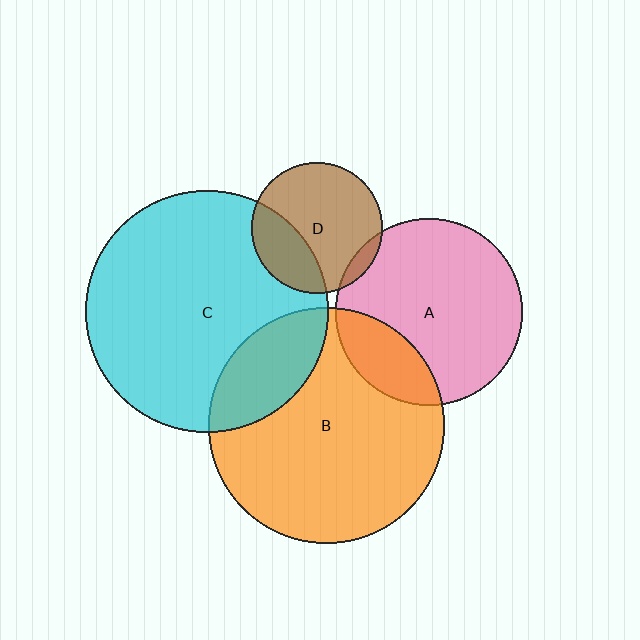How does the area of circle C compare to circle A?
Approximately 1.7 times.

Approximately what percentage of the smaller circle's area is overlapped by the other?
Approximately 5%.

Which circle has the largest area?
Circle C (cyan).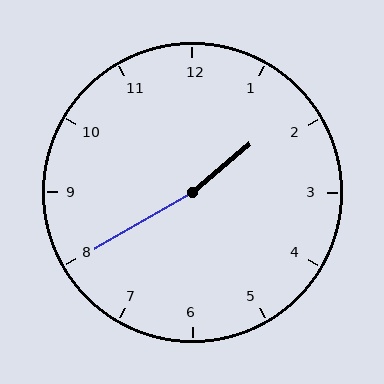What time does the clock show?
1:40.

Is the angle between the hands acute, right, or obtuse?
It is obtuse.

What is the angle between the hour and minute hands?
Approximately 170 degrees.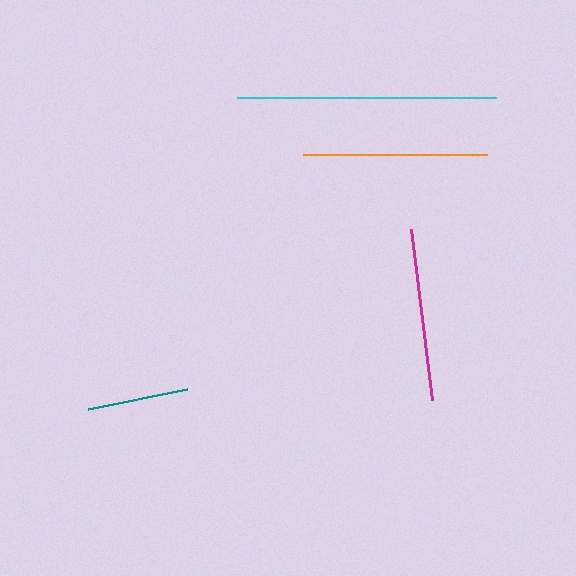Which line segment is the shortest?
The teal line is the shortest at approximately 101 pixels.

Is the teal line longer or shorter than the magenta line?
The magenta line is longer than the teal line.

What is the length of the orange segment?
The orange segment is approximately 184 pixels long.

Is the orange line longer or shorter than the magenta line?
The orange line is longer than the magenta line.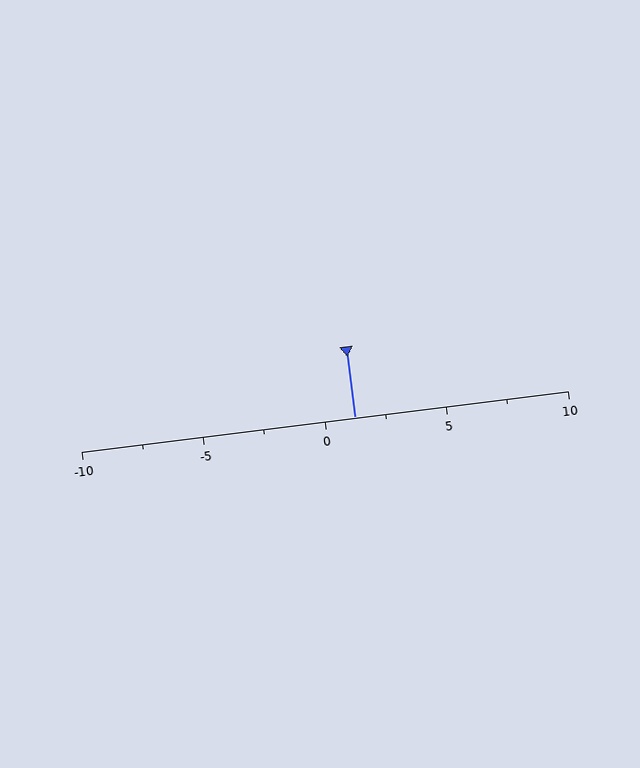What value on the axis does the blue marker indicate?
The marker indicates approximately 1.2.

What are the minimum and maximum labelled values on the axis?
The axis runs from -10 to 10.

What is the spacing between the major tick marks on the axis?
The major ticks are spaced 5 apart.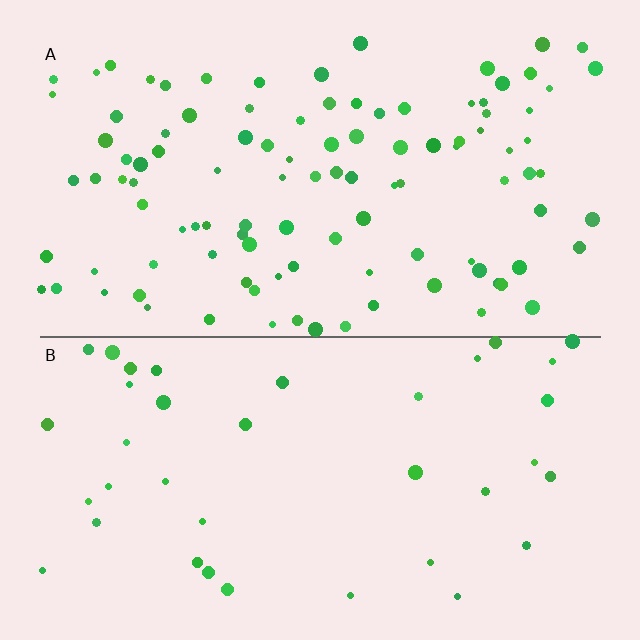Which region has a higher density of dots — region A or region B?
A (the top).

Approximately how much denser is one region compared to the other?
Approximately 2.8× — region A over region B.